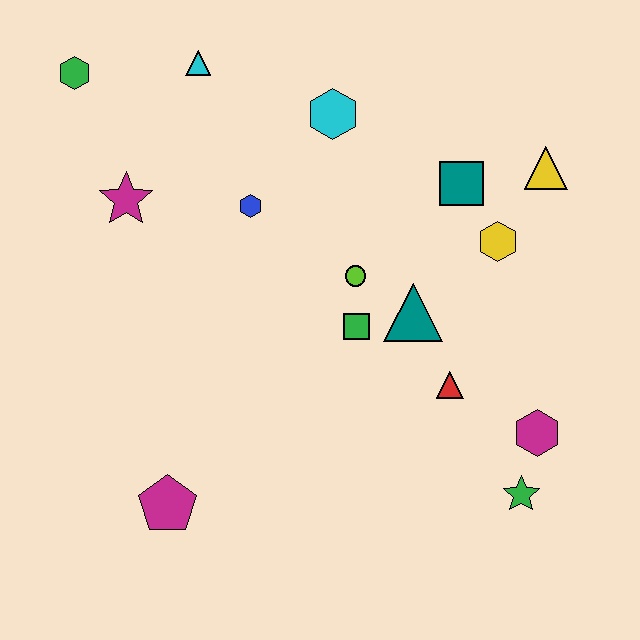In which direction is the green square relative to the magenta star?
The green square is to the right of the magenta star.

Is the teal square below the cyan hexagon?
Yes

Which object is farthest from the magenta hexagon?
The green hexagon is farthest from the magenta hexagon.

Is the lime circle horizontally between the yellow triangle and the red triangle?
No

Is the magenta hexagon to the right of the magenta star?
Yes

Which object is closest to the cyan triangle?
The green hexagon is closest to the cyan triangle.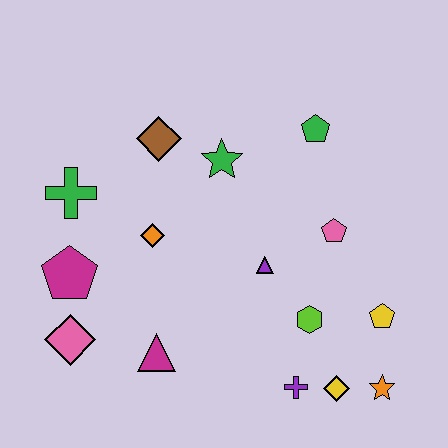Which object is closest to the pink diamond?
The magenta pentagon is closest to the pink diamond.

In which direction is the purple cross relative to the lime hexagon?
The purple cross is below the lime hexagon.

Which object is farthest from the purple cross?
The green cross is farthest from the purple cross.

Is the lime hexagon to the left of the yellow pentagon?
Yes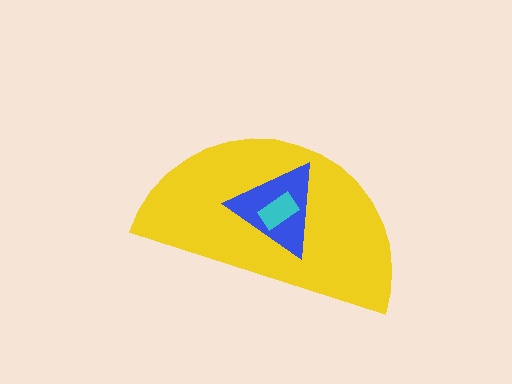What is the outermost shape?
The yellow semicircle.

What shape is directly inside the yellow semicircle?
The blue triangle.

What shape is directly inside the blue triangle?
The cyan rectangle.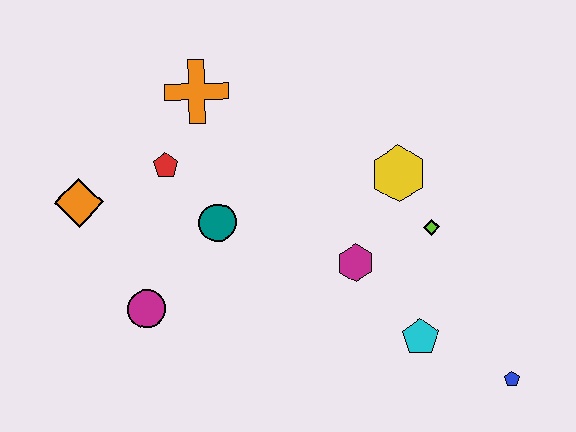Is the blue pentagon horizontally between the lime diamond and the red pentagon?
No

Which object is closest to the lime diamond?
The yellow hexagon is closest to the lime diamond.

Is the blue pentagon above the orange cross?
No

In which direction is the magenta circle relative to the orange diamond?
The magenta circle is below the orange diamond.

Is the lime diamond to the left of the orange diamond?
No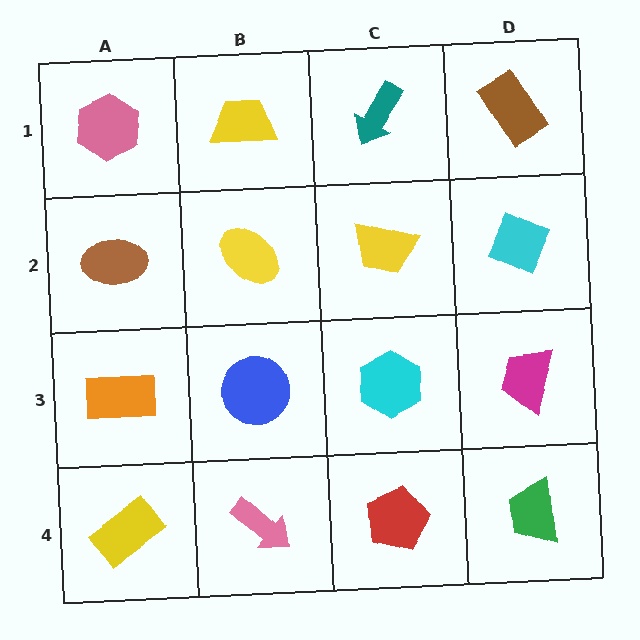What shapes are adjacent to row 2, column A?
A pink hexagon (row 1, column A), an orange rectangle (row 3, column A), a yellow ellipse (row 2, column B).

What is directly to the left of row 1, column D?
A teal arrow.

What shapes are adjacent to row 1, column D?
A cyan diamond (row 2, column D), a teal arrow (row 1, column C).